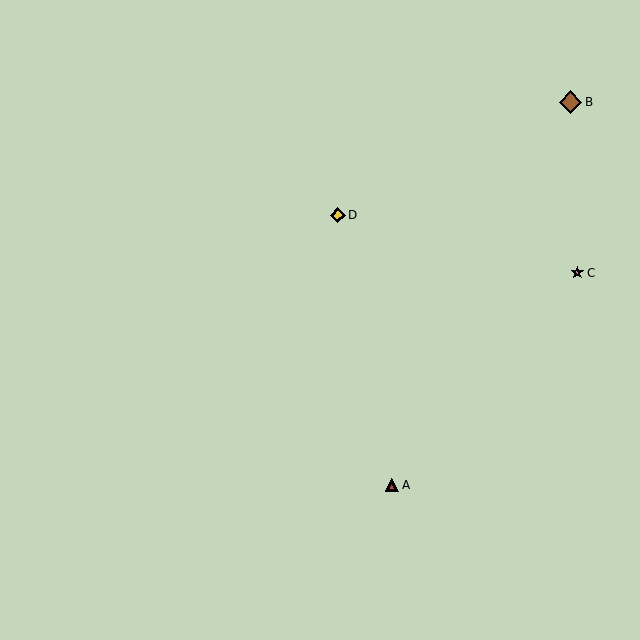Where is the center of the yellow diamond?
The center of the yellow diamond is at (338, 215).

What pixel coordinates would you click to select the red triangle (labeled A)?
Click at (392, 485) to select the red triangle A.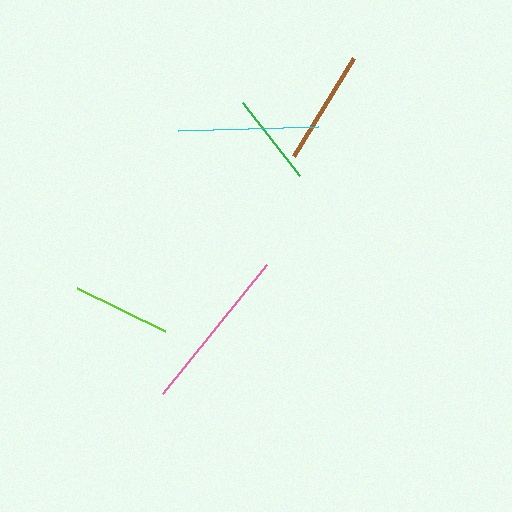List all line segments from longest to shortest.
From longest to shortest: pink, cyan, brown, lime, green.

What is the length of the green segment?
The green segment is approximately 93 pixels long.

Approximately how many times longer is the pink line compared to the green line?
The pink line is approximately 1.8 times the length of the green line.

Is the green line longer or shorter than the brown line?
The brown line is longer than the green line.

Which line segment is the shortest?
The green line is the shortest at approximately 93 pixels.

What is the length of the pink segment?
The pink segment is approximately 166 pixels long.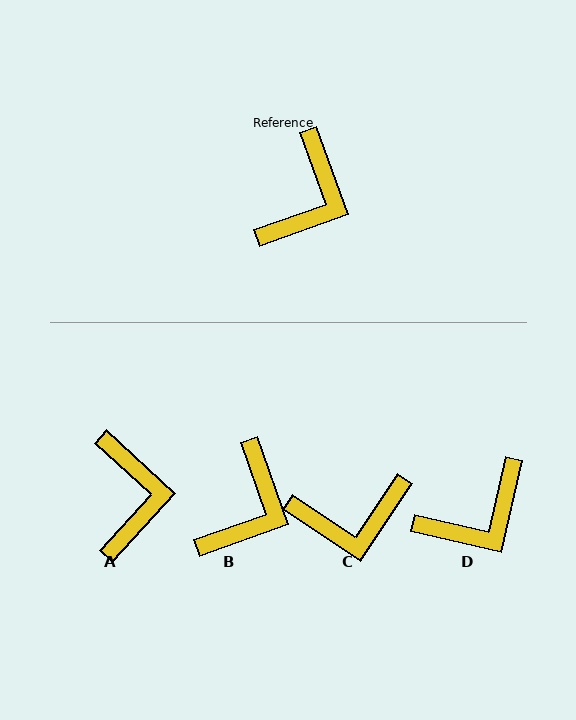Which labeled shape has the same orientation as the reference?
B.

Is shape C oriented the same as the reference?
No, it is off by about 53 degrees.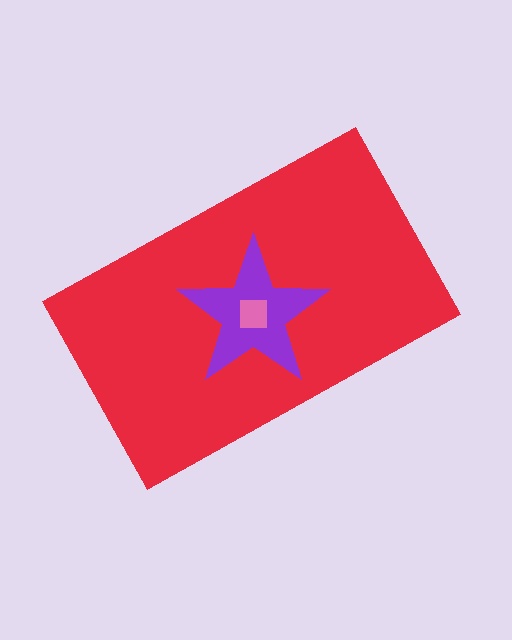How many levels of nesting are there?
3.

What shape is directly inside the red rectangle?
The purple star.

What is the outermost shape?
The red rectangle.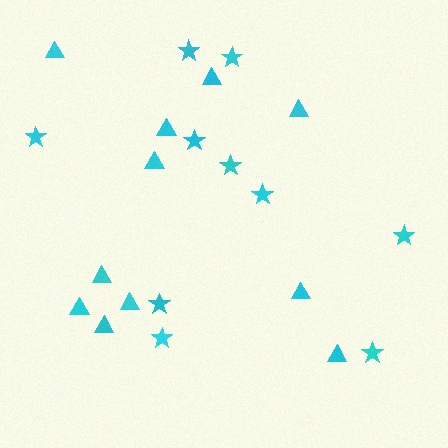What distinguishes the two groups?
There are 2 groups: one group of triangles (11) and one group of stars (10).